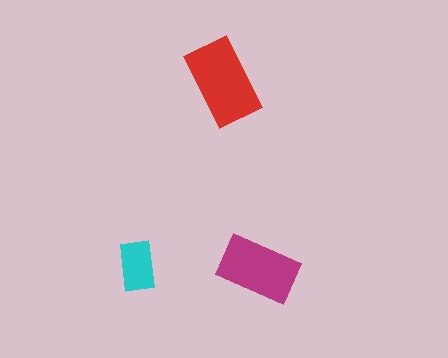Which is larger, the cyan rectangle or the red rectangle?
The red one.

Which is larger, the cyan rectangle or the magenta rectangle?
The magenta one.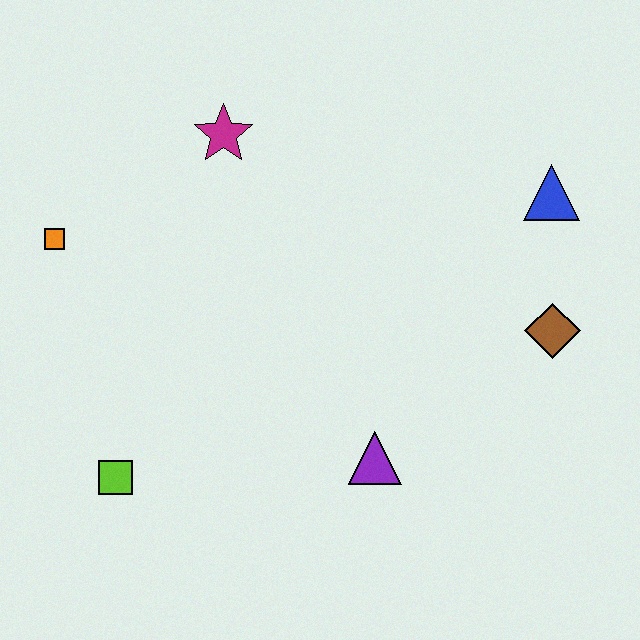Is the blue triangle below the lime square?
No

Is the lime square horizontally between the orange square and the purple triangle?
Yes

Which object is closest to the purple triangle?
The brown diamond is closest to the purple triangle.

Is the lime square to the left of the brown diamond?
Yes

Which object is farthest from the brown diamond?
The orange square is farthest from the brown diamond.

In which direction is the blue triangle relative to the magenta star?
The blue triangle is to the right of the magenta star.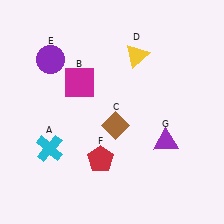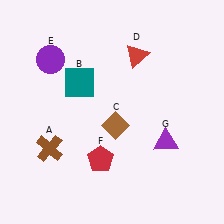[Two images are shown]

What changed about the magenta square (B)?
In Image 1, B is magenta. In Image 2, it changed to teal.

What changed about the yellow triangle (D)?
In Image 1, D is yellow. In Image 2, it changed to red.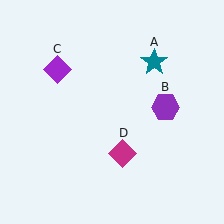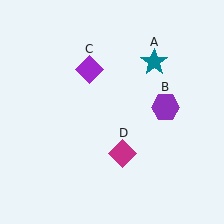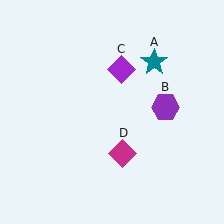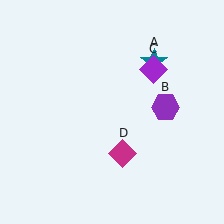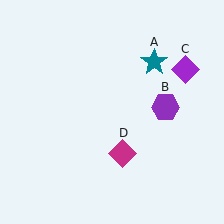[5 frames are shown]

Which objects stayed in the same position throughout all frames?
Teal star (object A) and purple hexagon (object B) and magenta diamond (object D) remained stationary.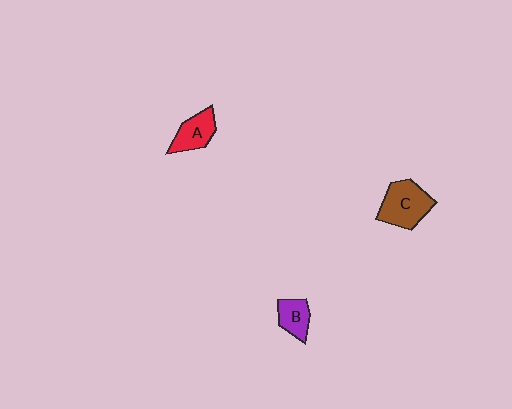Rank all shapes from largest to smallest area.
From largest to smallest: C (brown), A (red), B (purple).